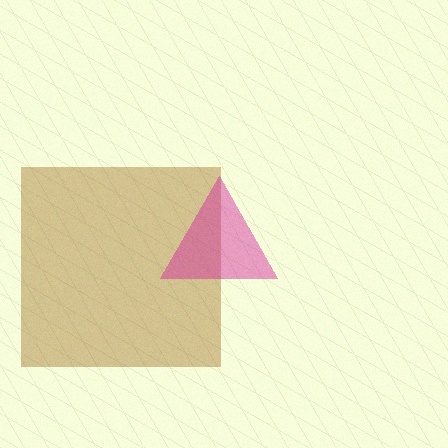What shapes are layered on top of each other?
The layered shapes are: a brown square, a magenta triangle.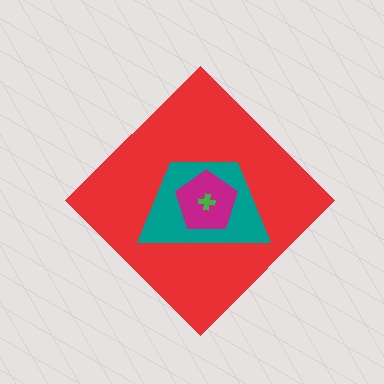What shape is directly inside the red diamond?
The teal trapezoid.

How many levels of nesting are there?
4.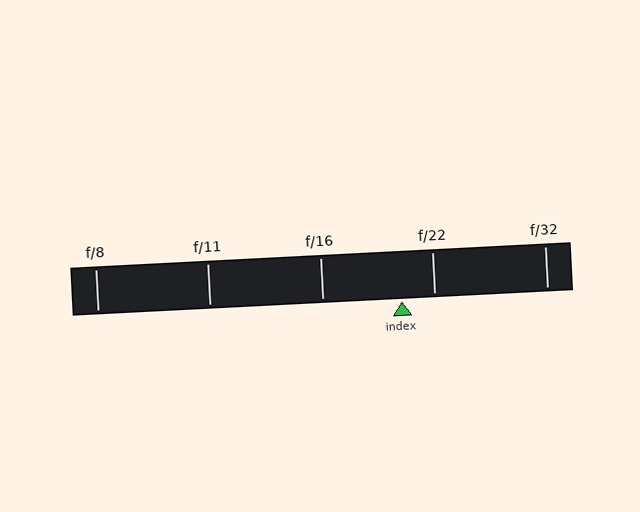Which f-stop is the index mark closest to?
The index mark is closest to f/22.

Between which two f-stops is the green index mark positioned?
The index mark is between f/16 and f/22.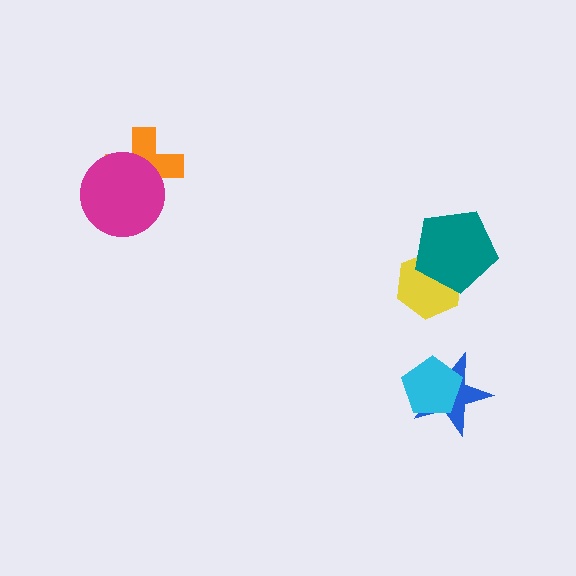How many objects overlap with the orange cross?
1 object overlaps with the orange cross.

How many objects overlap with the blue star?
1 object overlaps with the blue star.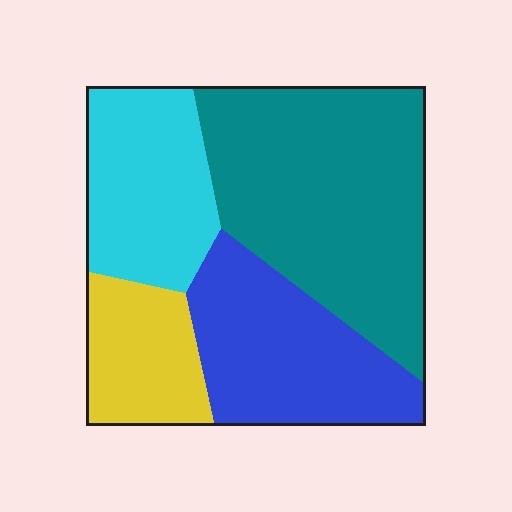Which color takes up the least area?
Yellow, at roughly 15%.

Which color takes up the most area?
Teal, at roughly 40%.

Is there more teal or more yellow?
Teal.